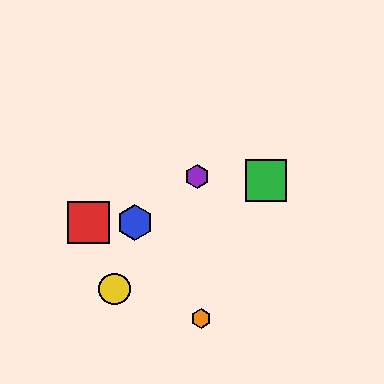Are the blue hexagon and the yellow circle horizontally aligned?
No, the blue hexagon is at y≈222 and the yellow circle is at y≈289.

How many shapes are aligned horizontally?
2 shapes (the red square, the blue hexagon) are aligned horizontally.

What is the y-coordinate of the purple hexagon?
The purple hexagon is at y≈176.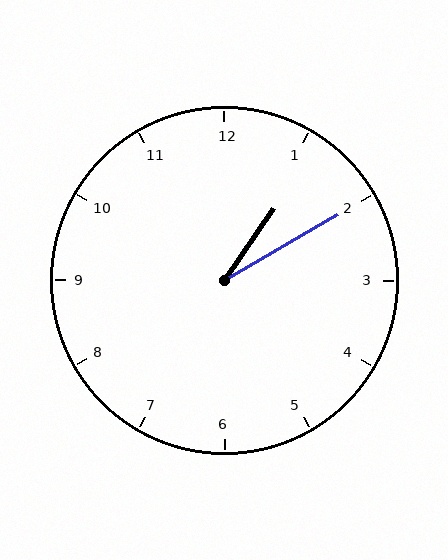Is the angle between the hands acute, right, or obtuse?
It is acute.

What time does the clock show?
1:10.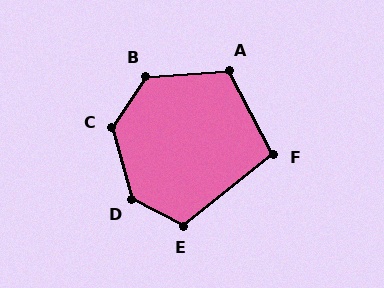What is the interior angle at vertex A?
Approximately 114 degrees (obtuse).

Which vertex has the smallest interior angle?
F, at approximately 101 degrees.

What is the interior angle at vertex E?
Approximately 115 degrees (obtuse).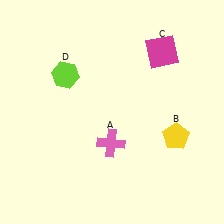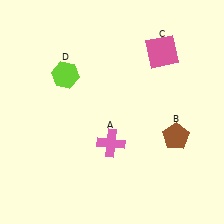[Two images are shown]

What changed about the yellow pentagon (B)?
In Image 1, B is yellow. In Image 2, it changed to brown.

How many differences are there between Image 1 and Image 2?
There are 2 differences between the two images.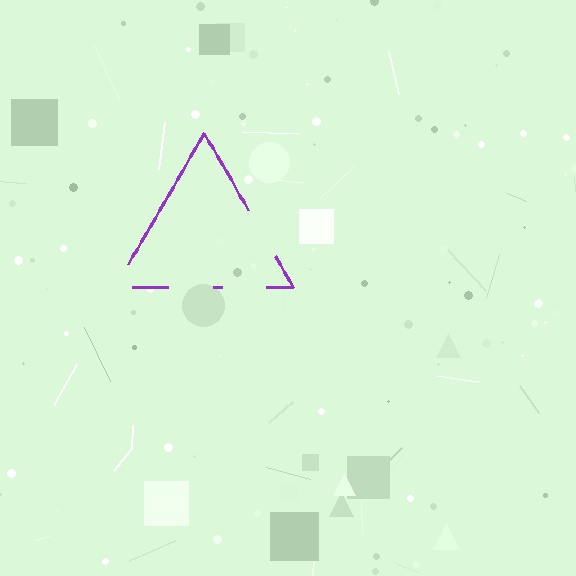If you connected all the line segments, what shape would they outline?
They would outline a triangle.